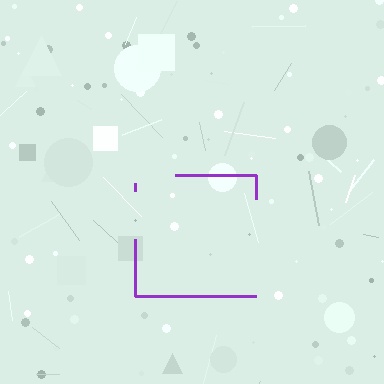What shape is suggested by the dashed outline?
The dashed outline suggests a square.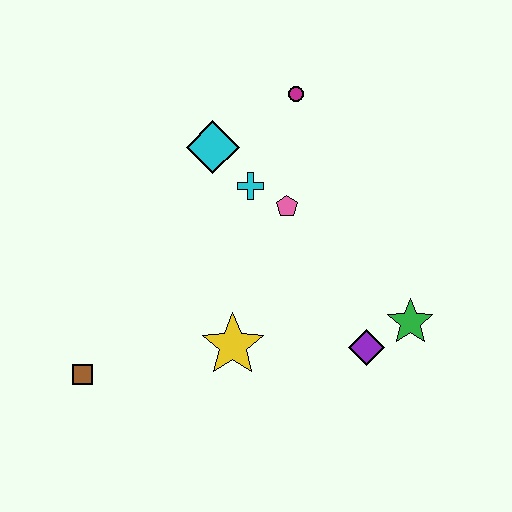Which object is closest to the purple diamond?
The green star is closest to the purple diamond.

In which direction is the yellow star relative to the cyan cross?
The yellow star is below the cyan cross.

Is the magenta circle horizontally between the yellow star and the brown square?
No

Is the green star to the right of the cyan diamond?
Yes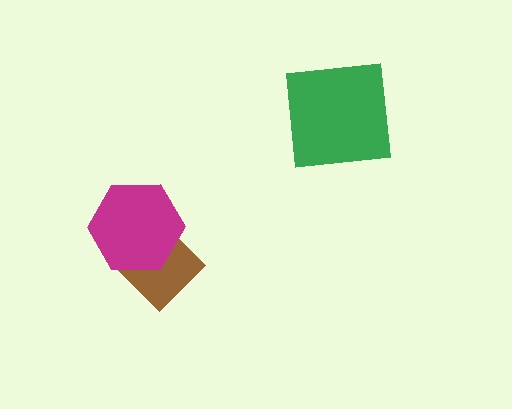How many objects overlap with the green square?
0 objects overlap with the green square.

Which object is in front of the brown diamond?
The magenta hexagon is in front of the brown diamond.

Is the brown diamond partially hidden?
Yes, it is partially covered by another shape.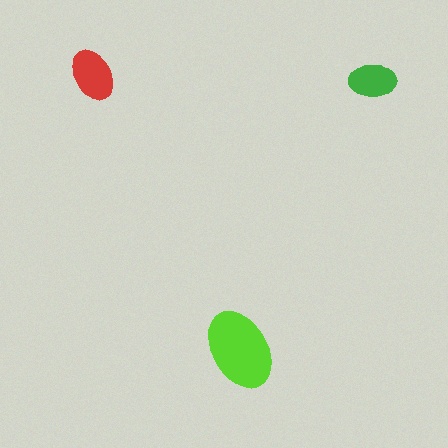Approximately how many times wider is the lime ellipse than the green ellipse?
About 1.5 times wider.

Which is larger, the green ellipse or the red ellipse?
The red one.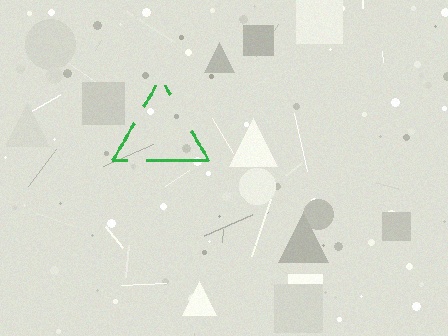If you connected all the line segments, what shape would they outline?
They would outline a triangle.